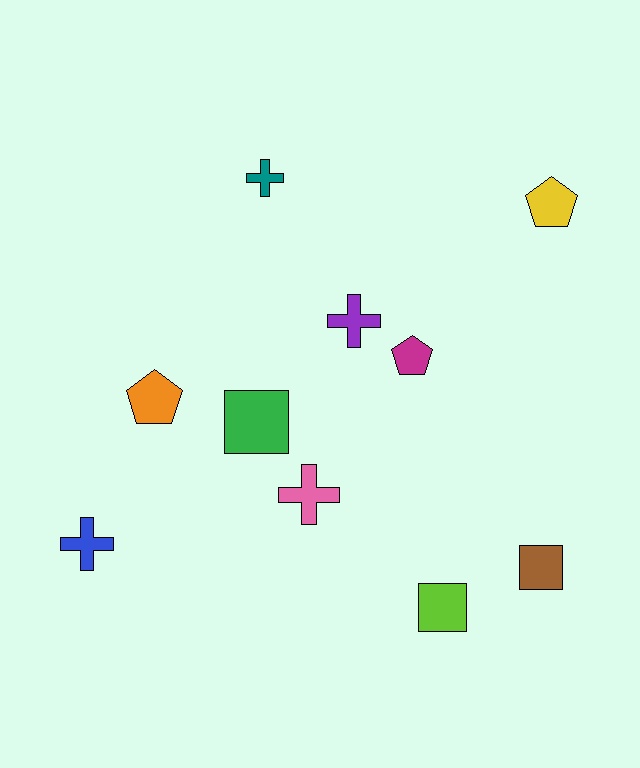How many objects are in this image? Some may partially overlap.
There are 10 objects.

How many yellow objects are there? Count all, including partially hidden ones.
There is 1 yellow object.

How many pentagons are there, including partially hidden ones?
There are 3 pentagons.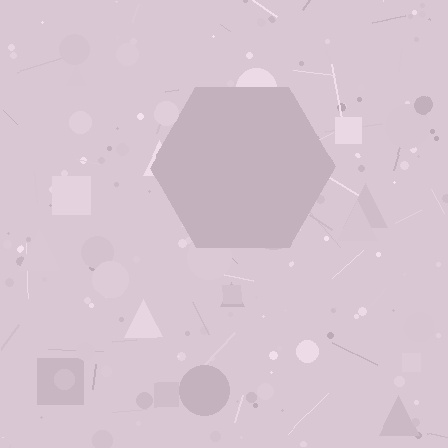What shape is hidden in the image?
A hexagon is hidden in the image.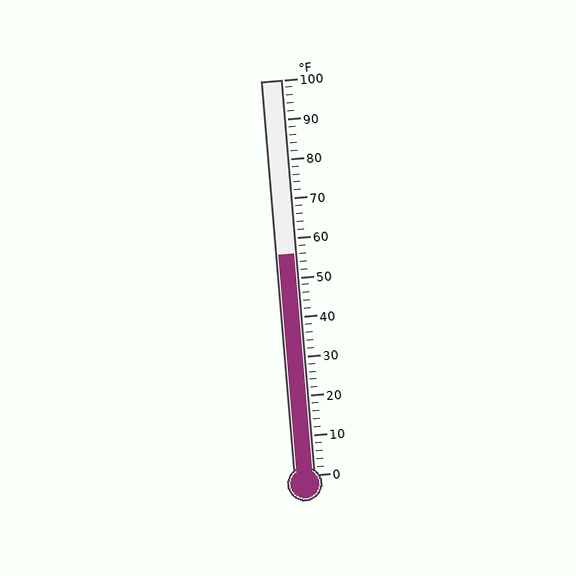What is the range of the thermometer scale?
The thermometer scale ranges from 0°F to 100°F.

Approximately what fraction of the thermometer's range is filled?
The thermometer is filled to approximately 55% of its range.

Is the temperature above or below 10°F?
The temperature is above 10°F.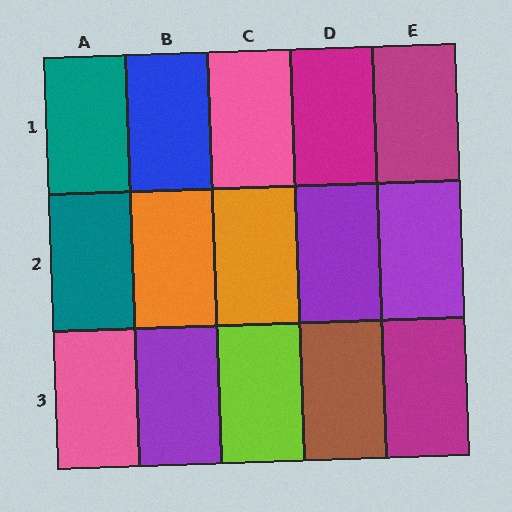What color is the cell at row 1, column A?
Teal.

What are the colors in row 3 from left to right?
Pink, purple, lime, brown, magenta.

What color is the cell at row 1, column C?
Pink.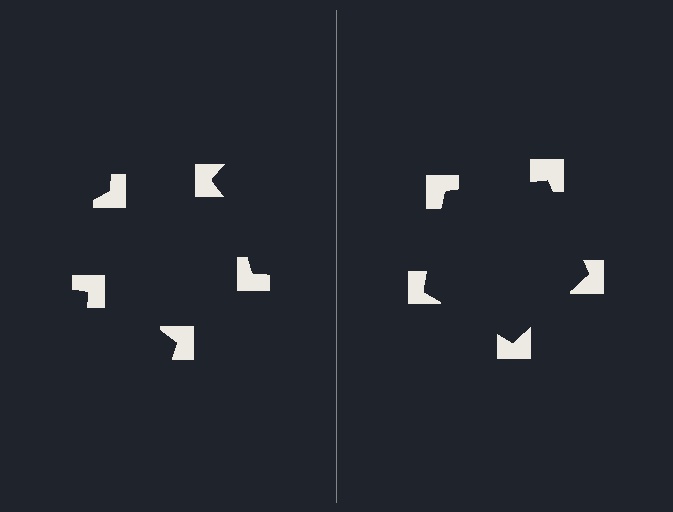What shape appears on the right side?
An illusory pentagon.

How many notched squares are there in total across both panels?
10 — 5 on each side.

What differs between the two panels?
The notched squares are positioned identically on both sides; only the wedge orientations differ. On the right they align to a pentagon; on the left they are misaligned.